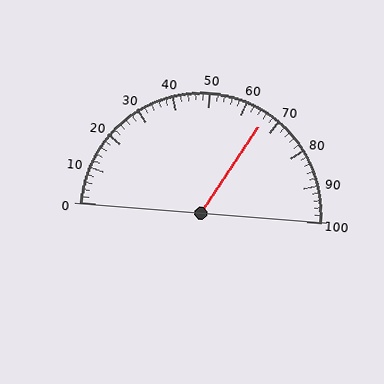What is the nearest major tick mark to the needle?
The nearest major tick mark is 70.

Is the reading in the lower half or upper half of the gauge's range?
The reading is in the upper half of the range (0 to 100).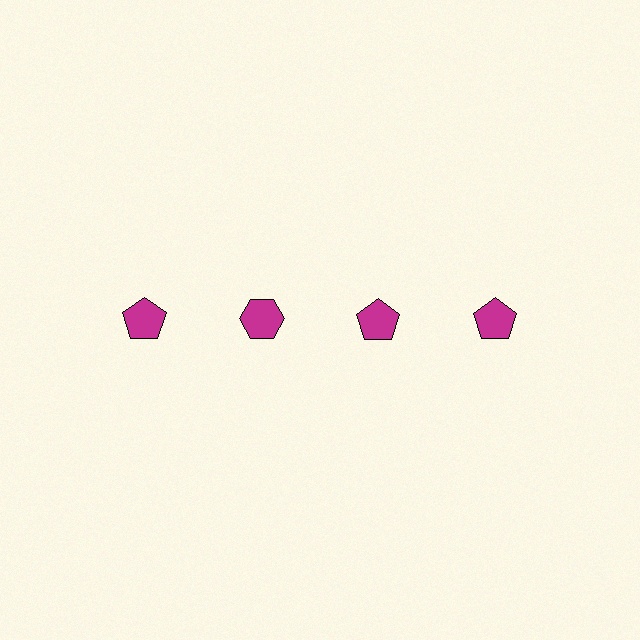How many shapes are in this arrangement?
There are 4 shapes arranged in a grid pattern.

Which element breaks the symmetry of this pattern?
The magenta hexagon in the top row, second from left column breaks the symmetry. All other shapes are magenta pentagons.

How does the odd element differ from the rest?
It has a different shape: hexagon instead of pentagon.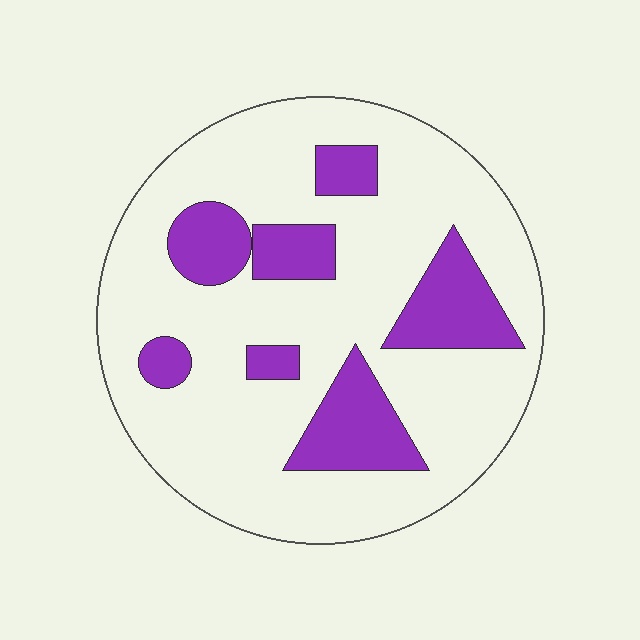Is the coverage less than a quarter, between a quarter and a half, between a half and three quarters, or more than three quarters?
Less than a quarter.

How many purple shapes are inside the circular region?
7.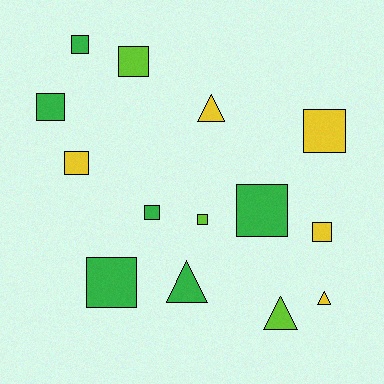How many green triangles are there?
There is 1 green triangle.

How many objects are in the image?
There are 14 objects.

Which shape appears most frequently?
Square, with 10 objects.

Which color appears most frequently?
Green, with 6 objects.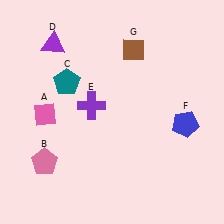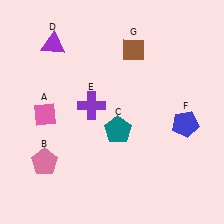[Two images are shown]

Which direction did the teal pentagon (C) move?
The teal pentagon (C) moved right.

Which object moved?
The teal pentagon (C) moved right.